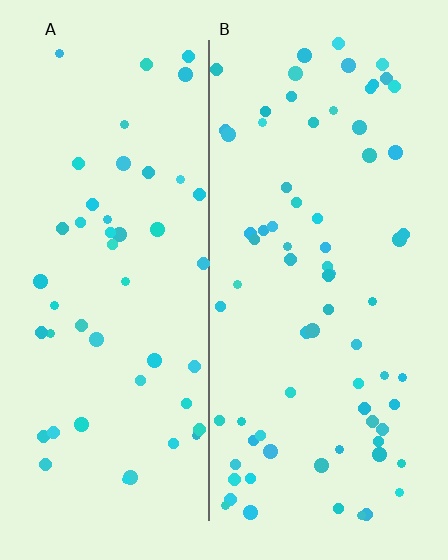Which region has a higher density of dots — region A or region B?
B (the right).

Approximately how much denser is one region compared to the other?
Approximately 1.5× — region B over region A.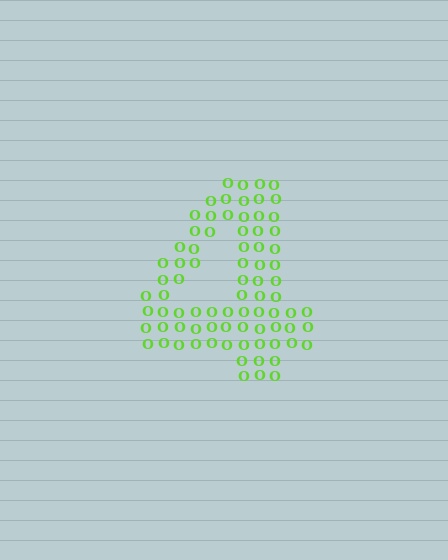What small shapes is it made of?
It is made of small letter O's.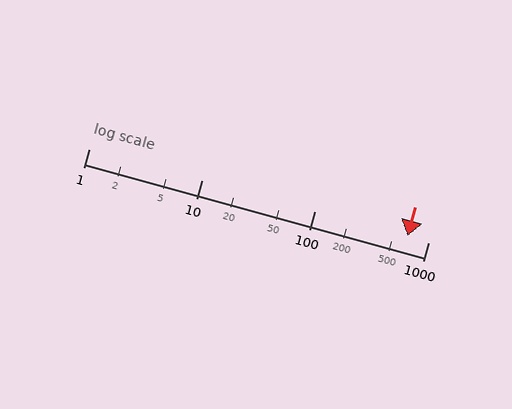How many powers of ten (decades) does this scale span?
The scale spans 3 decades, from 1 to 1000.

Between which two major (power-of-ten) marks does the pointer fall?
The pointer is between 100 and 1000.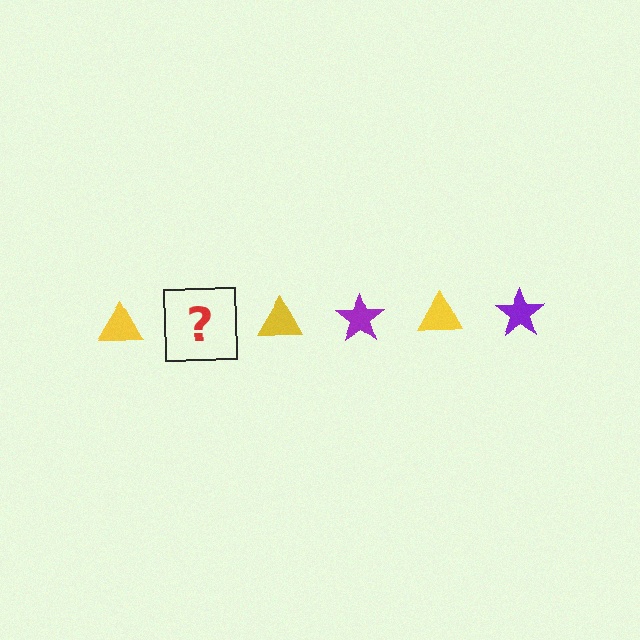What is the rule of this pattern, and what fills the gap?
The rule is that the pattern alternates between yellow triangle and purple star. The gap should be filled with a purple star.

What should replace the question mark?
The question mark should be replaced with a purple star.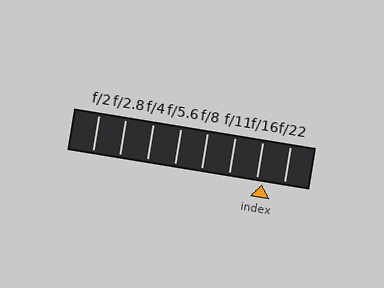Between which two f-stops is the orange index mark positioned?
The index mark is between f/16 and f/22.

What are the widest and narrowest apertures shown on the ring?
The widest aperture shown is f/2 and the narrowest is f/22.